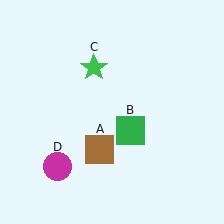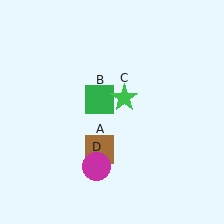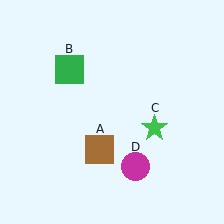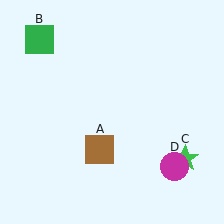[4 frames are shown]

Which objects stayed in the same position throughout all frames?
Brown square (object A) remained stationary.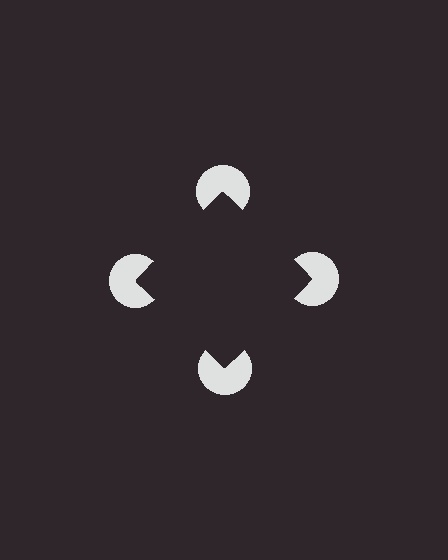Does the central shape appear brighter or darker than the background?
It typically appears slightly darker than the background, even though no actual brightness change is drawn.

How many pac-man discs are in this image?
There are 4 — one at each vertex of the illusory square.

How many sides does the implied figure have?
4 sides.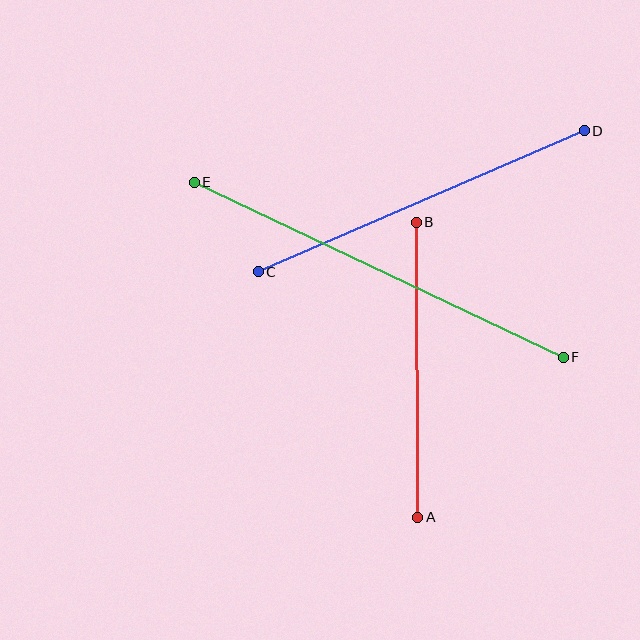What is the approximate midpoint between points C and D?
The midpoint is at approximately (421, 201) pixels.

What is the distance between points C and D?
The distance is approximately 355 pixels.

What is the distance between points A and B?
The distance is approximately 295 pixels.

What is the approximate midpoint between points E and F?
The midpoint is at approximately (379, 270) pixels.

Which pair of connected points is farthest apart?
Points E and F are farthest apart.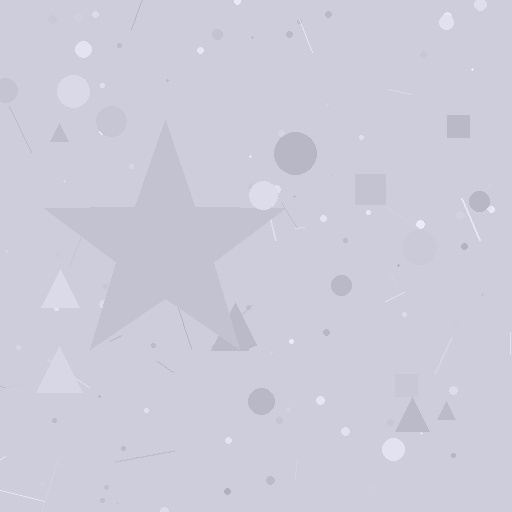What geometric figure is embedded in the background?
A star is embedded in the background.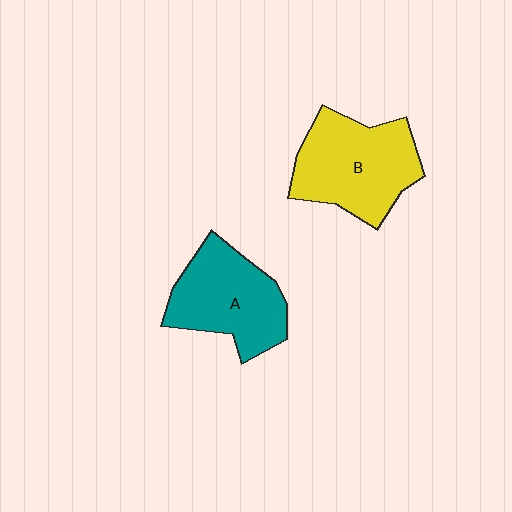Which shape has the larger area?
Shape B (yellow).